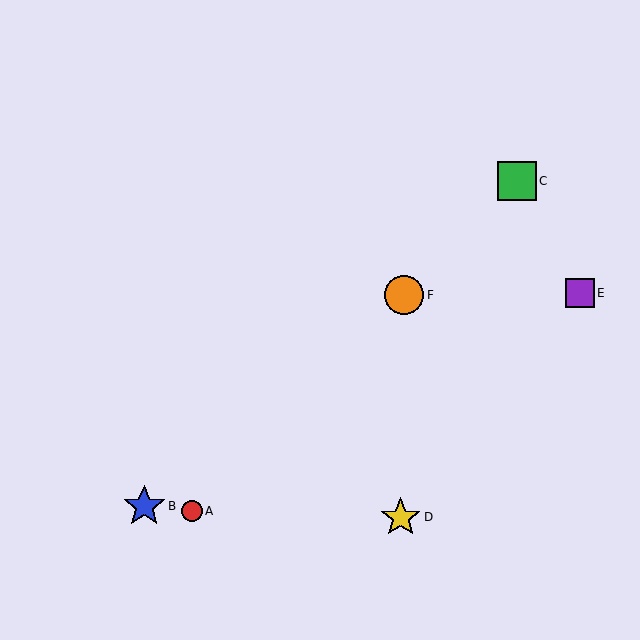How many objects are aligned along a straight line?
3 objects (A, C, F) are aligned along a straight line.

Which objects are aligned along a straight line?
Objects A, C, F are aligned along a straight line.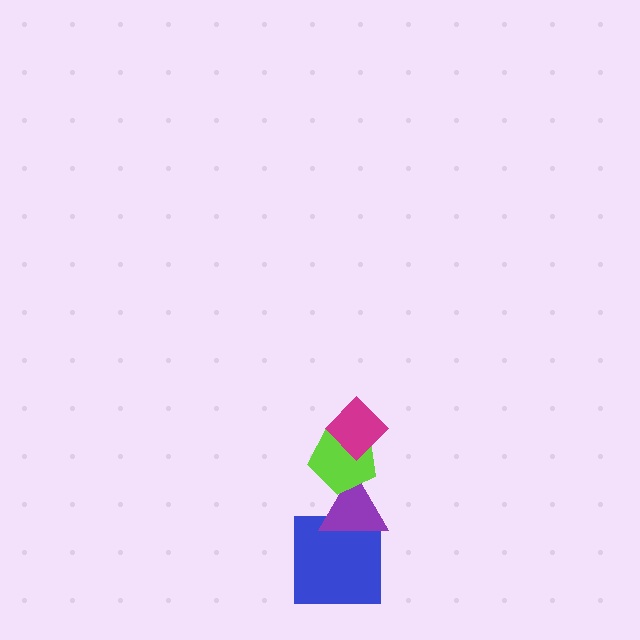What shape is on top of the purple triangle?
The lime pentagon is on top of the purple triangle.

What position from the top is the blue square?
The blue square is 4th from the top.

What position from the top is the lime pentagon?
The lime pentagon is 2nd from the top.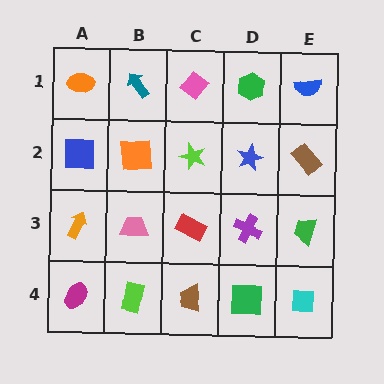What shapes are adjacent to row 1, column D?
A blue star (row 2, column D), a pink diamond (row 1, column C), a blue semicircle (row 1, column E).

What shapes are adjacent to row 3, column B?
An orange square (row 2, column B), a lime rectangle (row 4, column B), an orange arrow (row 3, column A), a red rectangle (row 3, column C).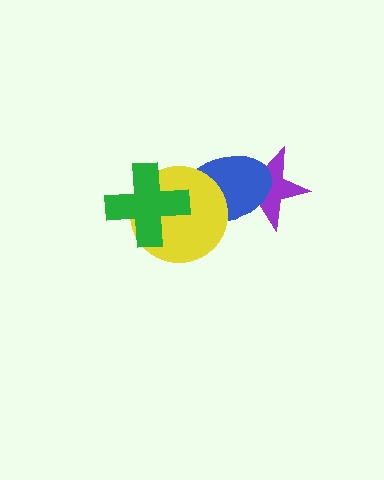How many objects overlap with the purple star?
1 object overlaps with the purple star.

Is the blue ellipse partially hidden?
Yes, it is partially covered by another shape.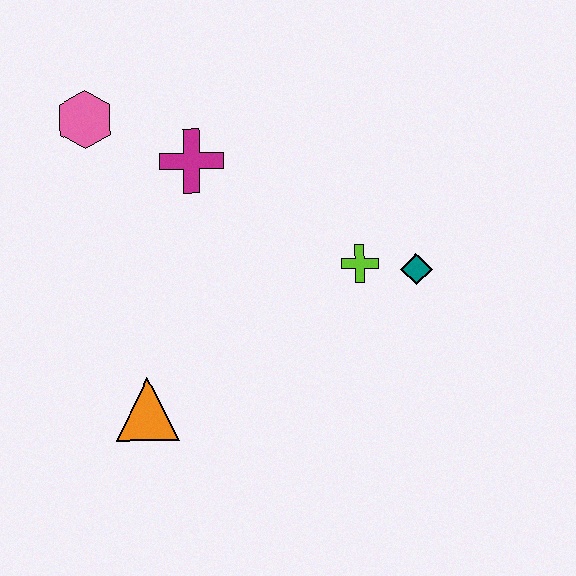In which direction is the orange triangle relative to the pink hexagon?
The orange triangle is below the pink hexagon.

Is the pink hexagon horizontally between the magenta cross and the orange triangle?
No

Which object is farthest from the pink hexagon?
The teal diamond is farthest from the pink hexagon.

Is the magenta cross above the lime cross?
Yes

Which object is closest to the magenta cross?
The pink hexagon is closest to the magenta cross.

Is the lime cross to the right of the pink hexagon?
Yes